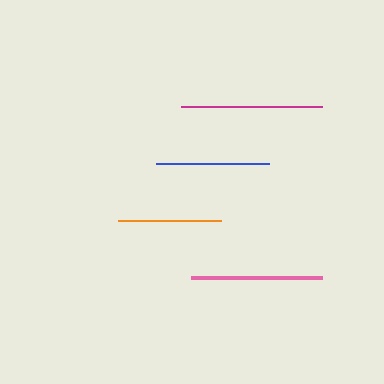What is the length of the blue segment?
The blue segment is approximately 113 pixels long.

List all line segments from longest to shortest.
From longest to shortest: magenta, pink, blue, orange.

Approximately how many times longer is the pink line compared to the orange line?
The pink line is approximately 1.3 times the length of the orange line.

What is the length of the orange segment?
The orange segment is approximately 103 pixels long.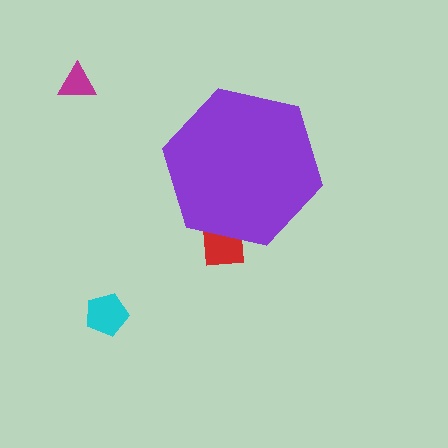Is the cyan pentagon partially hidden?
No, the cyan pentagon is fully visible.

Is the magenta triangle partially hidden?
No, the magenta triangle is fully visible.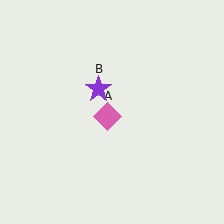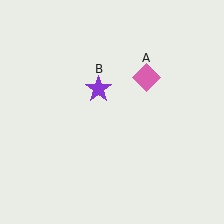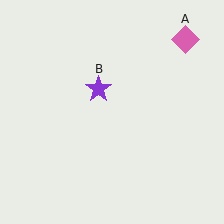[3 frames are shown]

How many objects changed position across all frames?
1 object changed position: pink diamond (object A).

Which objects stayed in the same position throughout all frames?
Purple star (object B) remained stationary.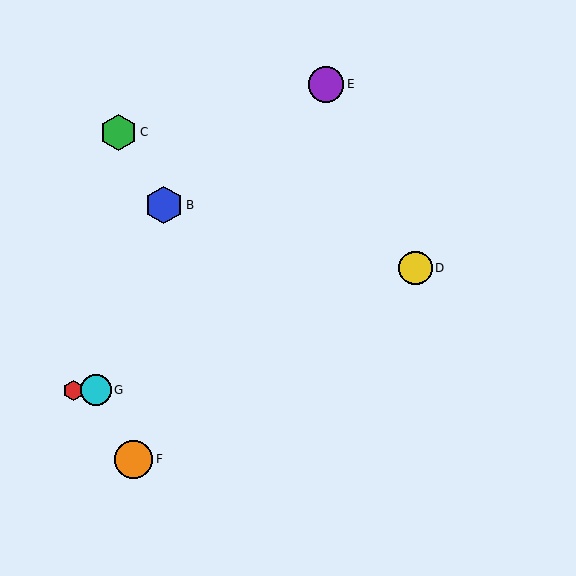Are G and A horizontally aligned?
Yes, both are at y≈390.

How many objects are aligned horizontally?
2 objects (A, G) are aligned horizontally.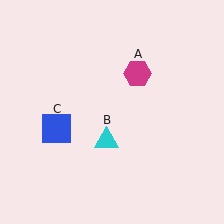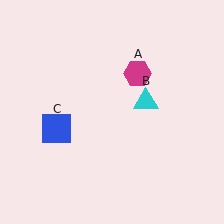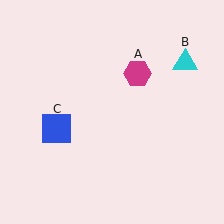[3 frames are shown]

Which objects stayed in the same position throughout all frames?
Magenta hexagon (object A) and blue square (object C) remained stationary.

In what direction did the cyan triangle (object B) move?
The cyan triangle (object B) moved up and to the right.